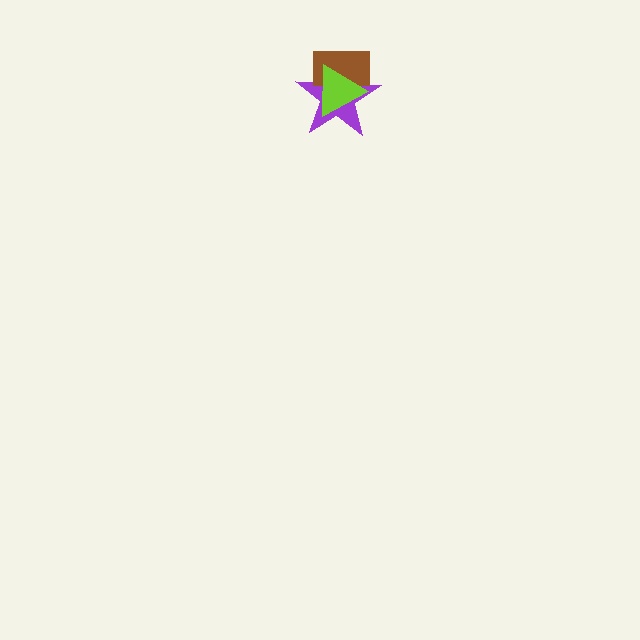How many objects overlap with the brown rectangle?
2 objects overlap with the brown rectangle.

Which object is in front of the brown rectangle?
The lime triangle is in front of the brown rectangle.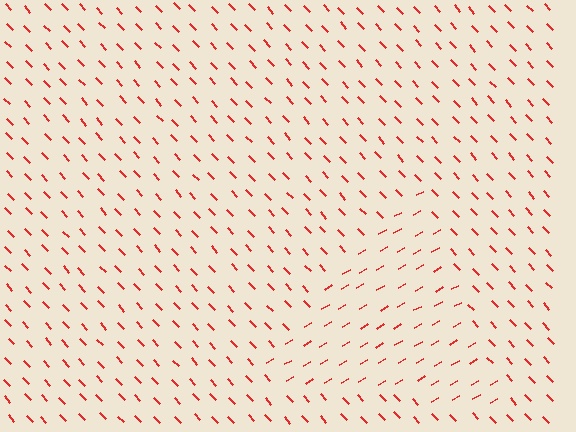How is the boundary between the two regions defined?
The boundary is defined purely by a change in line orientation (approximately 76 degrees difference). All lines are the same color and thickness.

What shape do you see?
I see a triangle.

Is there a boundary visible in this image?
Yes, there is a texture boundary formed by a change in line orientation.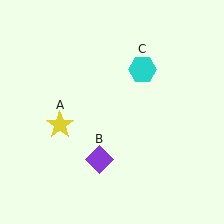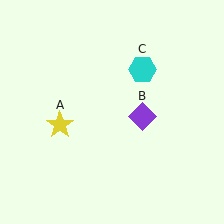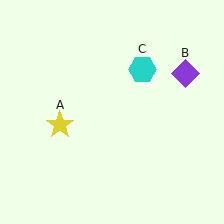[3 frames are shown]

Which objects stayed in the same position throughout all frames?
Yellow star (object A) and cyan hexagon (object C) remained stationary.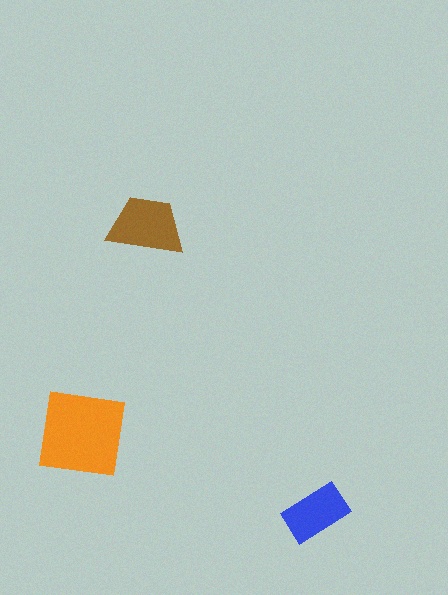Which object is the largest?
The orange square.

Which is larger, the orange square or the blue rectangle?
The orange square.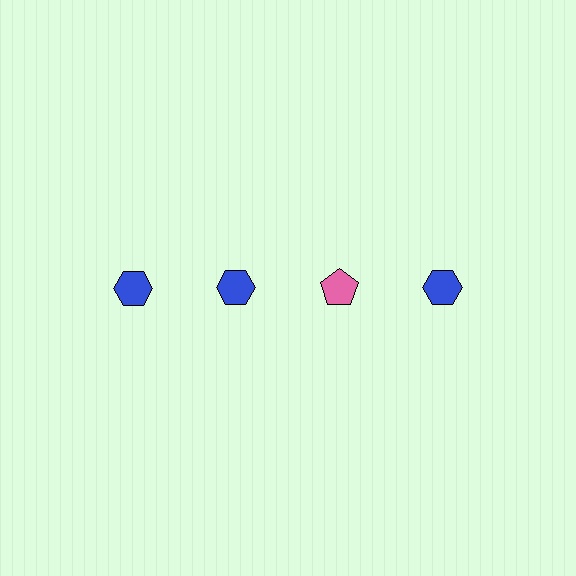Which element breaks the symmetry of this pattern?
The pink pentagon in the top row, center column breaks the symmetry. All other shapes are blue hexagons.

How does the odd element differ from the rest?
It differs in both color (pink instead of blue) and shape (pentagon instead of hexagon).